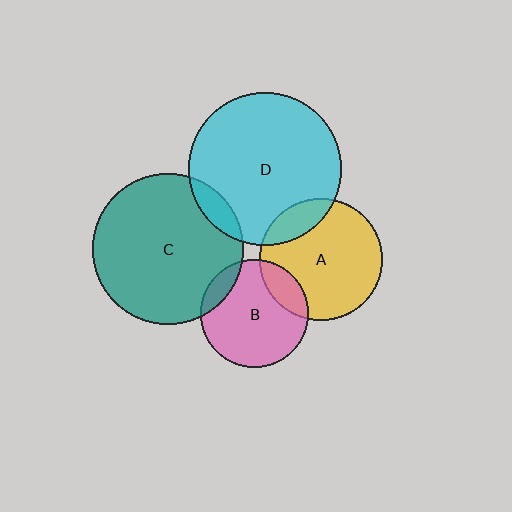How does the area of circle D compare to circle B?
Approximately 2.0 times.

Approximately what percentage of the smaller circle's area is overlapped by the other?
Approximately 15%.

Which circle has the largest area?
Circle D (cyan).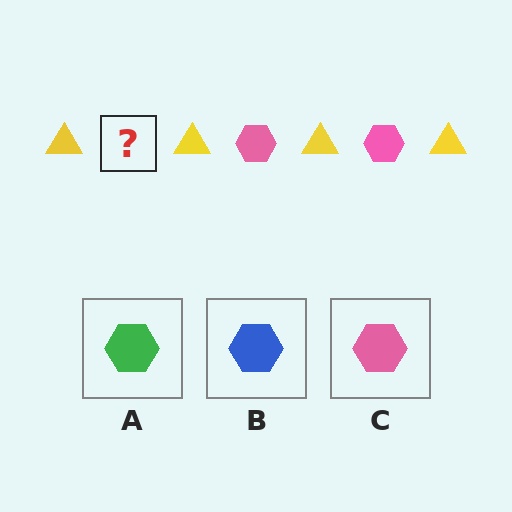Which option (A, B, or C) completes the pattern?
C.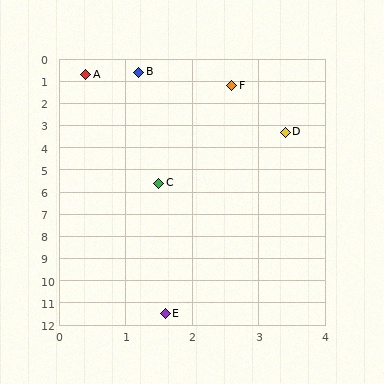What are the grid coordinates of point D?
Point D is at approximately (3.4, 3.3).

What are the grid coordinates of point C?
Point C is at approximately (1.5, 5.6).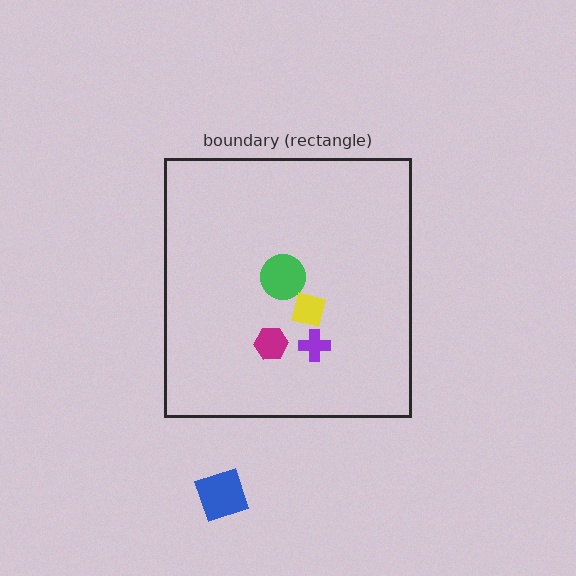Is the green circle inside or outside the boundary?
Inside.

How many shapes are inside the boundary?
4 inside, 1 outside.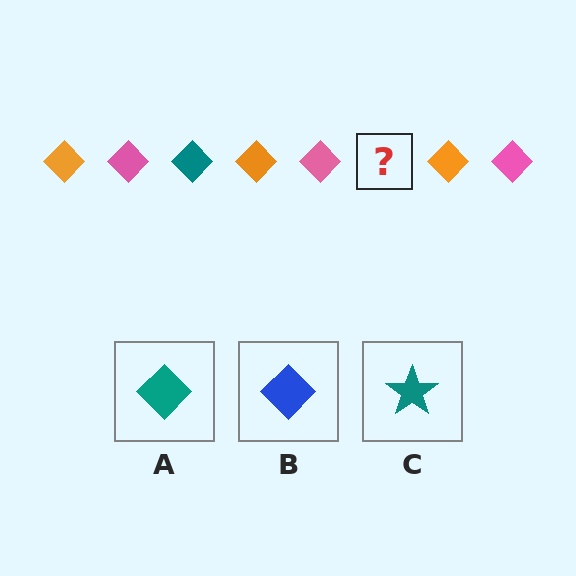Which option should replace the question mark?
Option A.